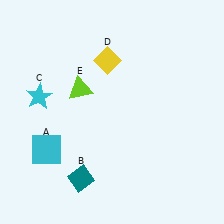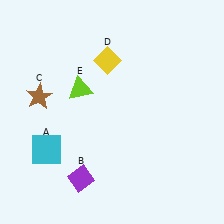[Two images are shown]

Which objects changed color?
B changed from teal to purple. C changed from cyan to brown.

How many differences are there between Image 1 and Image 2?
There are 2 differences between the two images.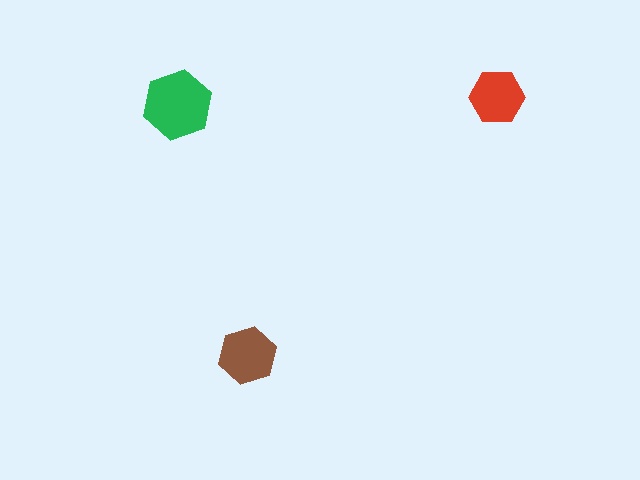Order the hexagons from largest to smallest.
the green one, the brown one, the red one.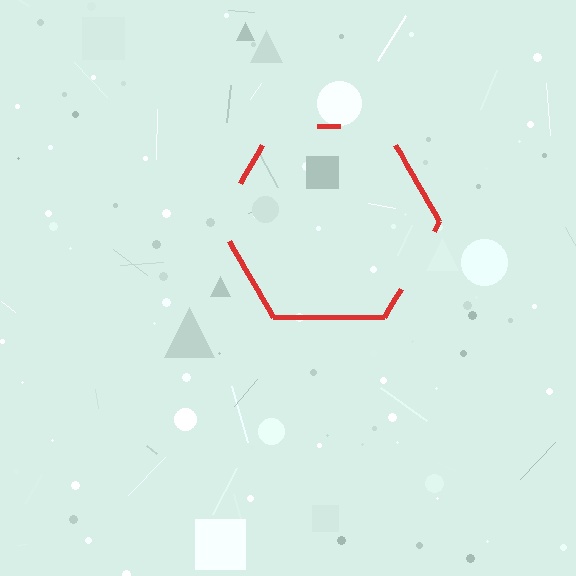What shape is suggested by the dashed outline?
The dashed outline suggests a hexagon.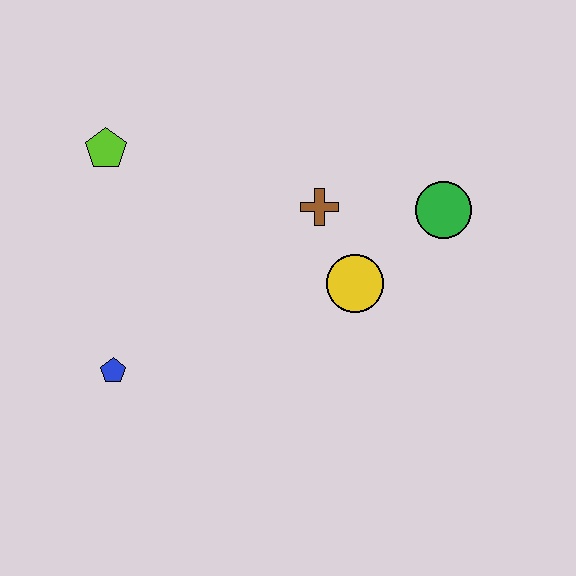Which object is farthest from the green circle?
The blue pentagon is farthest from the green circle.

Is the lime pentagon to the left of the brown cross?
Yes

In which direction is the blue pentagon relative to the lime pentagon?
The blue pentagon is below the lime pentagon.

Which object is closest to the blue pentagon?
The lime pentagon is closest to the blue pentagon.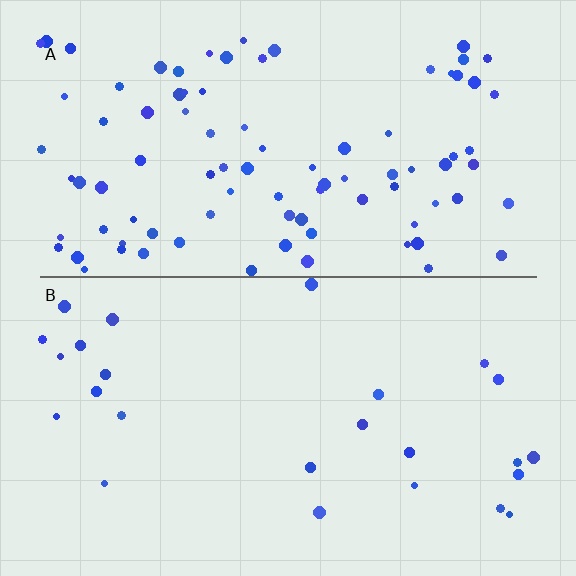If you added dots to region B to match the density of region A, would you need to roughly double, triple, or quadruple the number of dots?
Approximately quadruple.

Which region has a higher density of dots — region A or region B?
A (the top).